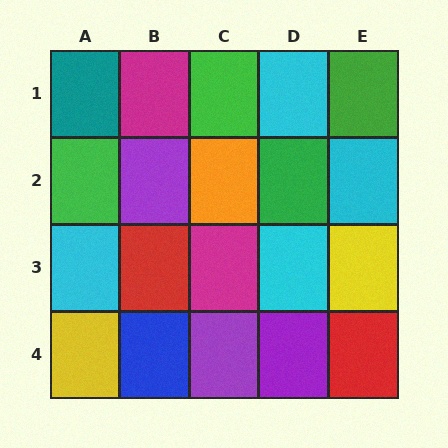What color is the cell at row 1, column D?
Cyan.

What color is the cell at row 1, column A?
Teal.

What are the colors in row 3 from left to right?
Cyan, red, magenta, cyan, yellow.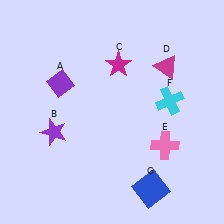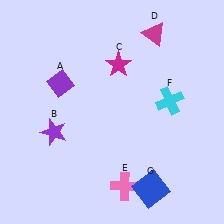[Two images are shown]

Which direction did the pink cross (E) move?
The pink cross (E) moved down.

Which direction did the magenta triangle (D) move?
The magenta triangle (D) moved up.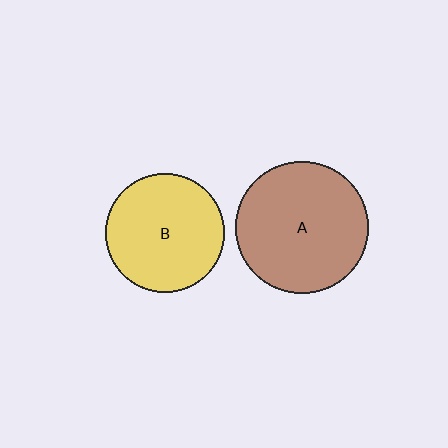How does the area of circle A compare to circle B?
Approximately 1.2 times.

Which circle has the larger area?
Circle A (brown).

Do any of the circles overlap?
No, none of the circles overlap.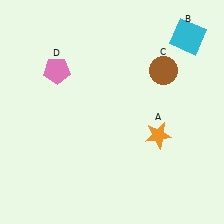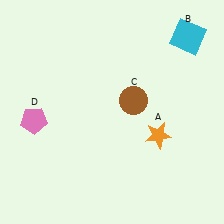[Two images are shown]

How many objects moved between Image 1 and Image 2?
2 objects moved between the two images.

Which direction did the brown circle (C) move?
The brown circle (C) moved down.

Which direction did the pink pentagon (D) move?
The pink pentagon (D) moved down.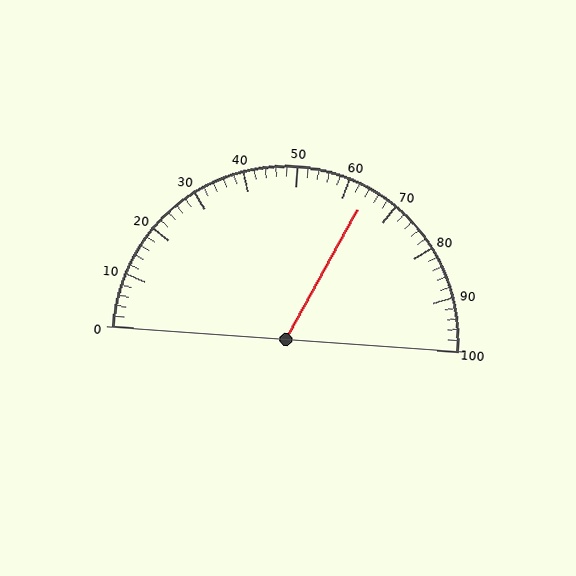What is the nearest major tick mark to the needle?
The nearest major tick mark is 60.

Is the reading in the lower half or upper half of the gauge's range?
The reading is in the upper half of the range (0 to 100).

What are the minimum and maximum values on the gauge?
The gauge ranges from 0 to 100.